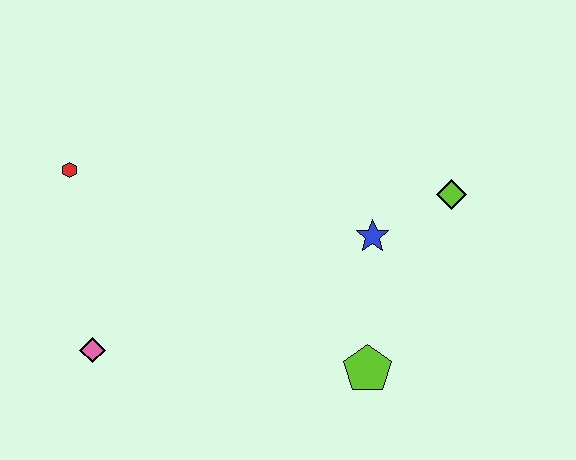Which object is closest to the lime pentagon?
The blue star is closest to the lime pentagon.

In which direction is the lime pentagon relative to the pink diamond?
The lime pentagon is to the right of the pink diamond.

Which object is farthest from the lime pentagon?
The red hexagon is farthest from the lime pentagon.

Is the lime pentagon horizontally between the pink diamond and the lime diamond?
Yes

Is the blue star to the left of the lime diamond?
Yes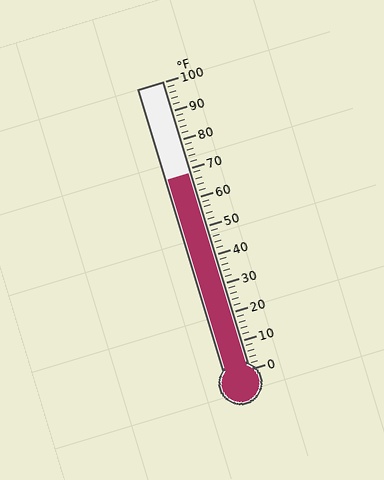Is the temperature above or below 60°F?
The temperature is above 60°F.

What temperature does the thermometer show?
The thermometer shows approximately 68°F.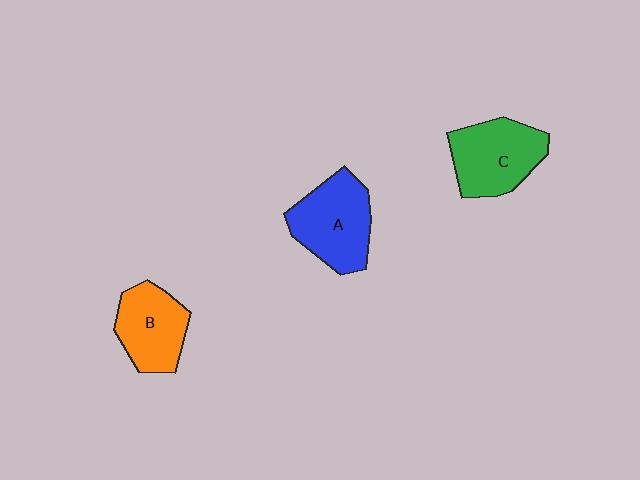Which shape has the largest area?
Shape A (blue).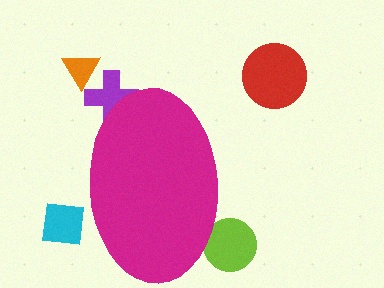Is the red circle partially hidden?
No, the red circle is fully visible.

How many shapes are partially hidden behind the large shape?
3 shapes are partially hidden.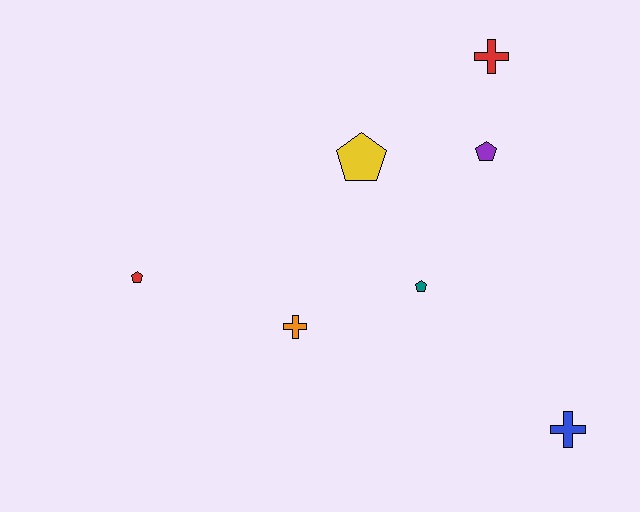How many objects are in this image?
There are 7 objects.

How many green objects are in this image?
There are no green objects.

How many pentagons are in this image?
There are 4 pentagons.